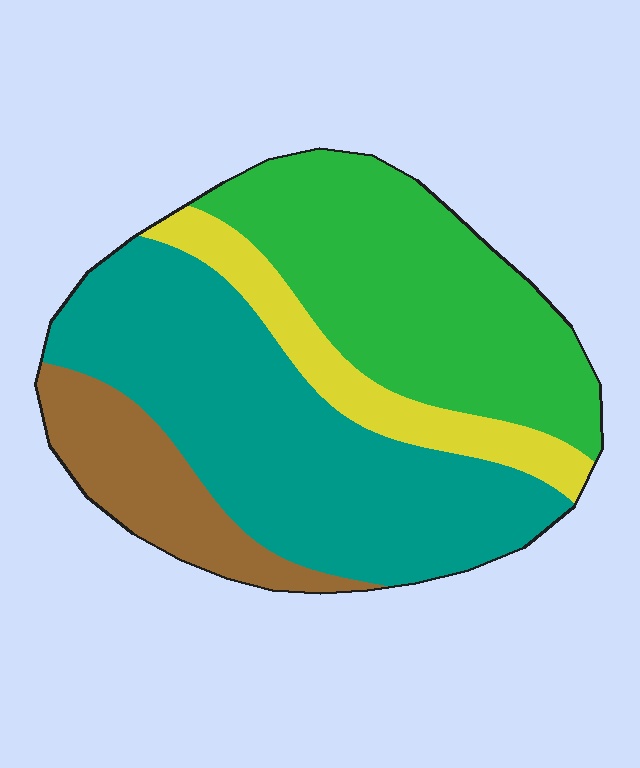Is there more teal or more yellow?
Teal.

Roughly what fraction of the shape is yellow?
Yellow covers roughly 10% of the shape.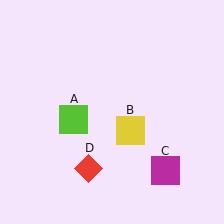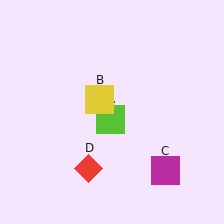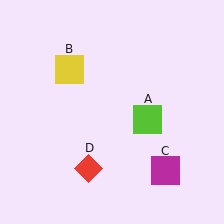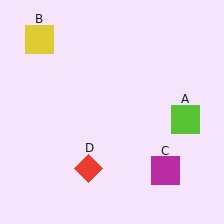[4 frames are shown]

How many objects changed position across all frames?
2 objects changed position: lime square (object A), yellow square (object B).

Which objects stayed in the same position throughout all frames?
Magenta square (object C) and red diamond (object D) remained stationary.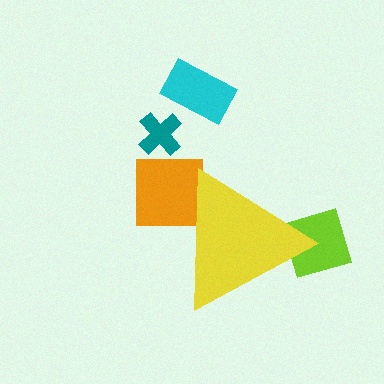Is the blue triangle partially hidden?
Yes, the blue triangle is partially hidden behind the yellow triangle.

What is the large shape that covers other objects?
A yellow triangle.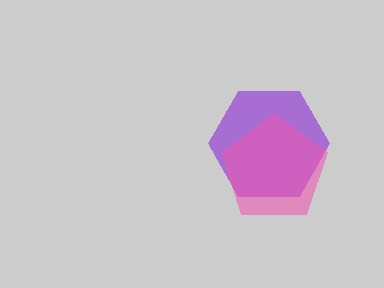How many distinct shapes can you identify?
There are 2 distinct shapes: a purple hexagon, a pink pentagon.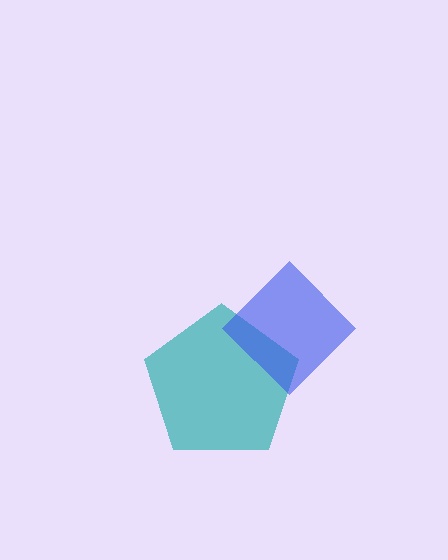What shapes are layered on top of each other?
The layered shapes are: a teal pentagon, a blue diamond.